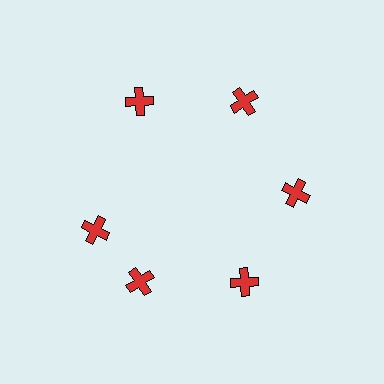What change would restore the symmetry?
The symmetry would be restored by rotating it back into even spacing with its neighbors so that all 6 crosses sit at equal angles and equal distance from the center.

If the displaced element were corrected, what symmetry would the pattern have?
It would have 6-fold rotational symmetry — the pattern would map onto itself every 60 degrees.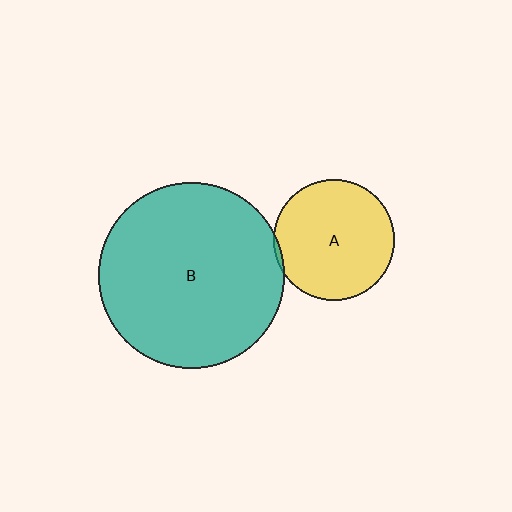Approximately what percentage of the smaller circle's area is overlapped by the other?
Approximately 5%.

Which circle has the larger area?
Circle B (teal).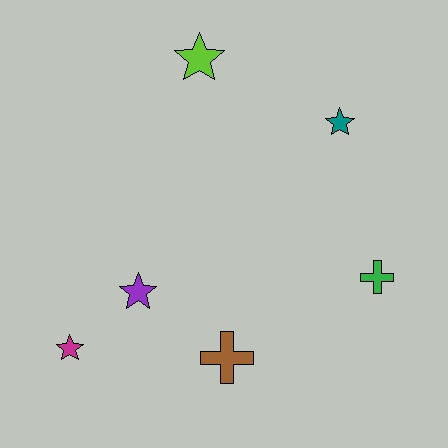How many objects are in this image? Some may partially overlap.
There are 6 objects.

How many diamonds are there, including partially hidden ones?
There are no diamonds.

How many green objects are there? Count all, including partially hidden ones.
There is 1 green object.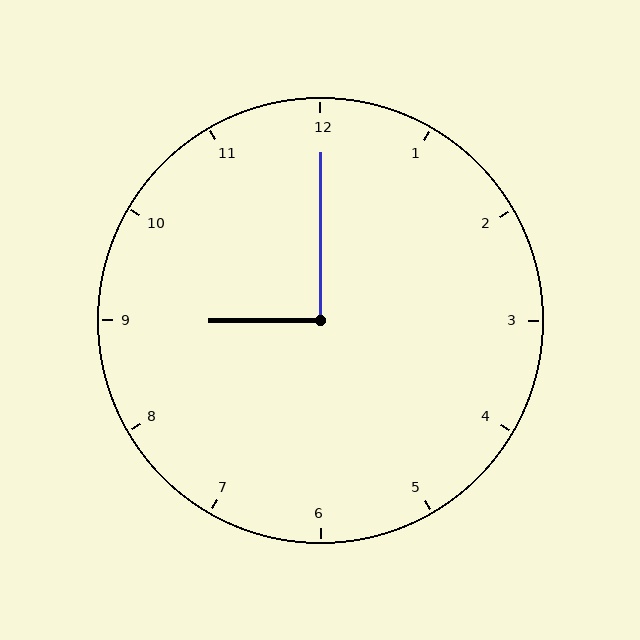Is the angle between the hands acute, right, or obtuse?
It is right.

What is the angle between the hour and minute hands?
Approximately 90 degrees.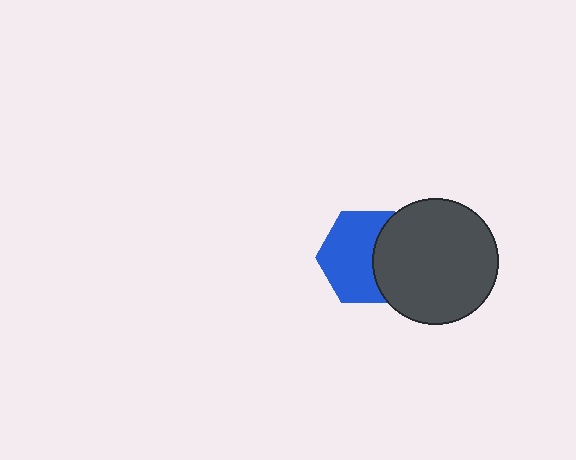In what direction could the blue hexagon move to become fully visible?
The blue hexagon could move left. That would shift it out from behind the dark gray circle entirely.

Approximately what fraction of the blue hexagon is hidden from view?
Roughly 37% of the blue hexagon is hidden behind the dark gray circle.